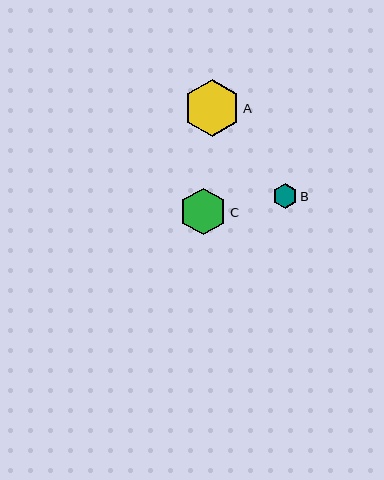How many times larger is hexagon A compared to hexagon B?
Hexagon A is approximately 2.3 times the size of hexagon B.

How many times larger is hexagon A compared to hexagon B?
Hexagon A is approximately 2.3 times the size of hexagon B.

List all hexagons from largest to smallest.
From largest to smallest: A, C, B.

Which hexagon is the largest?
Hexagon A is the largest with a size of approximately 56 pixels.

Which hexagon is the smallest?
Hexagon B is the smallest with a size of approximately 24 pixels.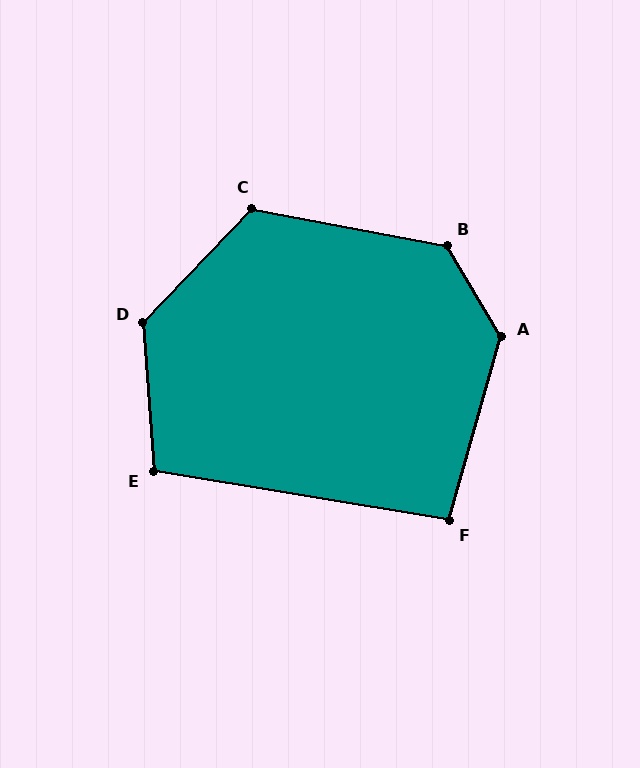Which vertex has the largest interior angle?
A, at approximately 133 degrees.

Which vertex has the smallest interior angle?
F, at approximately 97 degrees.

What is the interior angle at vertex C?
Approximately 123 degrees (obtuse).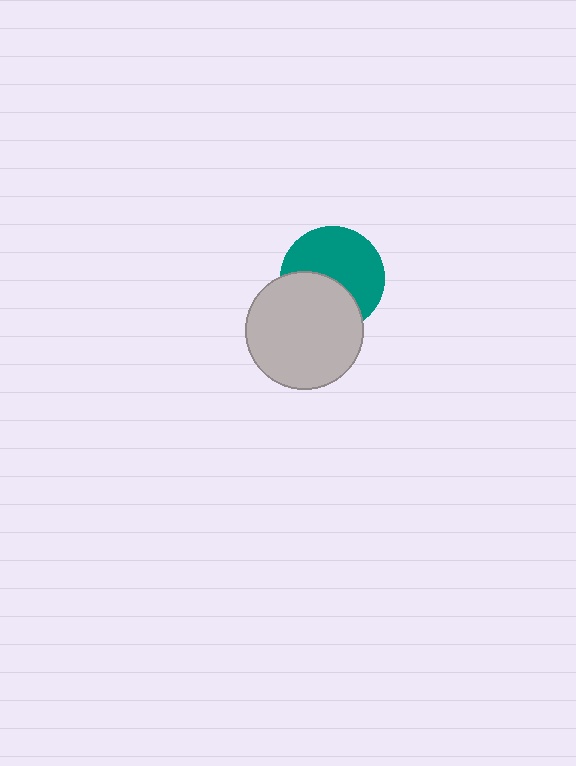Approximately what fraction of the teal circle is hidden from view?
Roughly 41% of the teal circle is hidden behind the light gray circle.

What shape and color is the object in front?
The object in front is a light gray circle.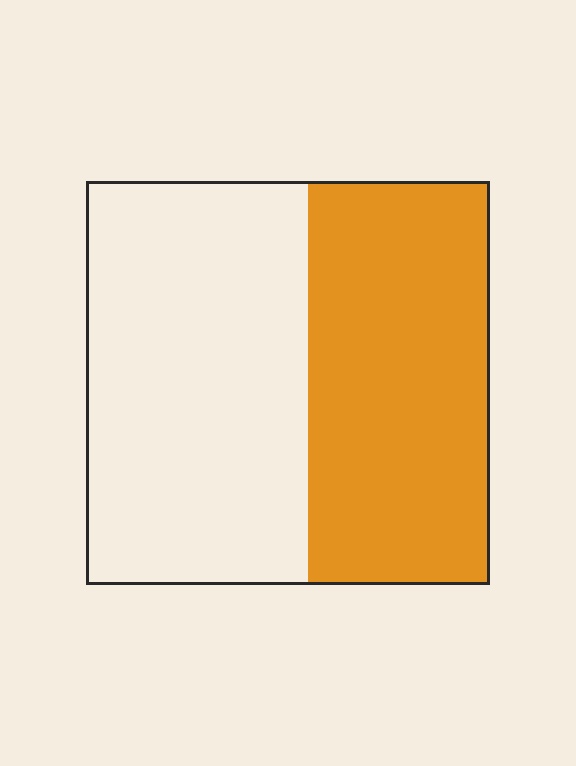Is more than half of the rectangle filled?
No.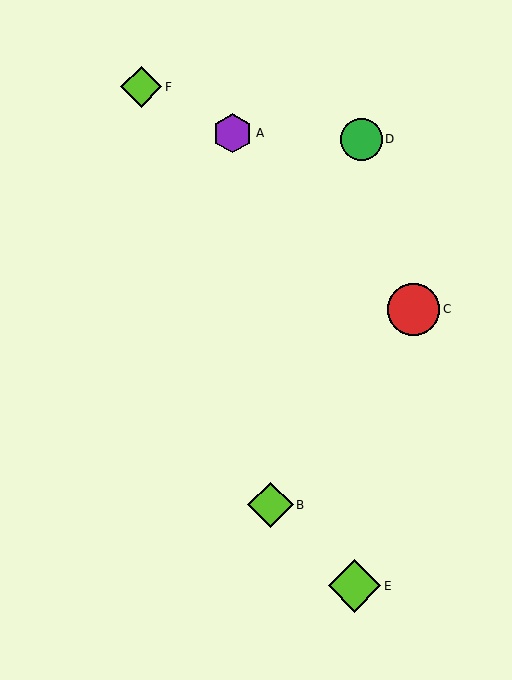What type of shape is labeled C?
Shape C is a red circle.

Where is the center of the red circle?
The center of the red circle is at (414, 309).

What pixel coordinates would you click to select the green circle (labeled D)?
Click at (361, 139) to select the green circle D.